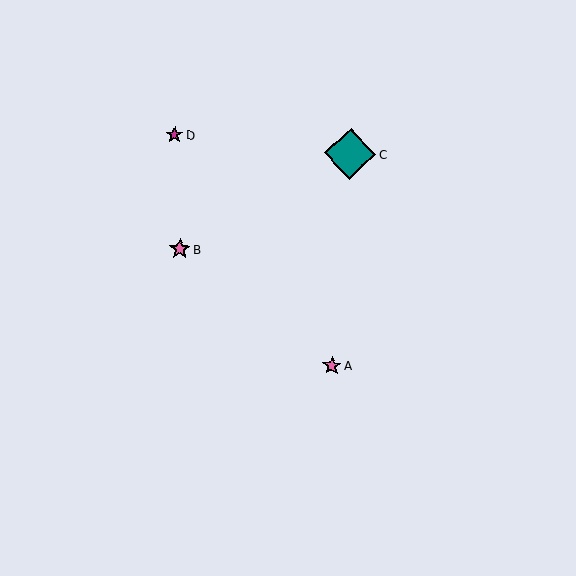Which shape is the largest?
The teal diamond (labeled C) is the largest.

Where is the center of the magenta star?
The center of the magenta star is at (175, 135).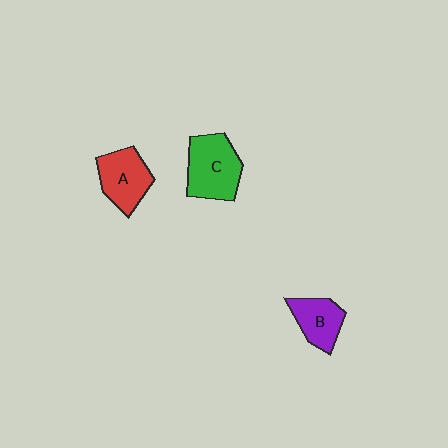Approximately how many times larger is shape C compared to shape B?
Approximately 1.5 times.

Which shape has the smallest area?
Shape B (purple).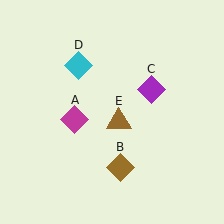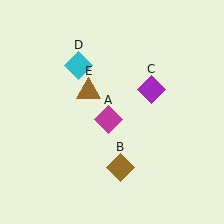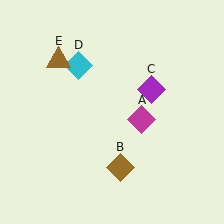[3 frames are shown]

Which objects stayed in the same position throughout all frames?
Brown diamond (object B) and purple diamond (object C) and cyan diamond (object D) remained stationary.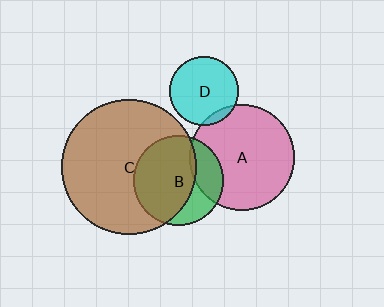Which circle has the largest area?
Circle C (brown).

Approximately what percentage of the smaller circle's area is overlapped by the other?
Approximately 5%.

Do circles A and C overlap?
Yes.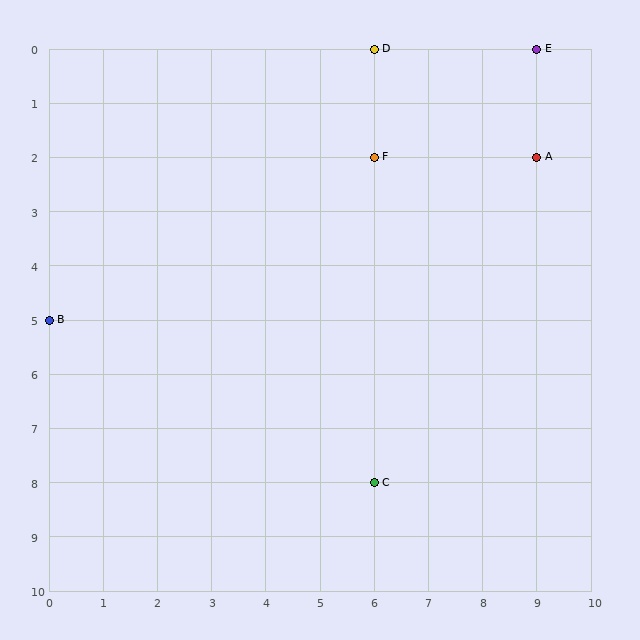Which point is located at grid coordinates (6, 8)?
Point C is at (6, 8).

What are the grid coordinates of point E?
Point E is at grid coordinates (9, 0).